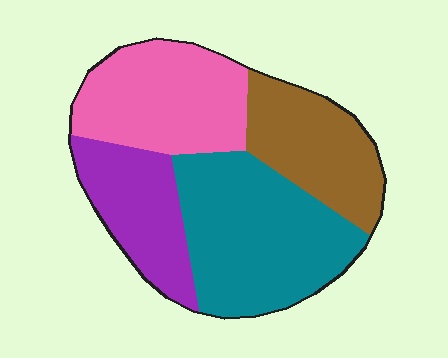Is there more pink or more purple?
Pink.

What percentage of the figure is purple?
Purple covers roughly 20% of the figure.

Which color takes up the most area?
Teal, at roughly 35%.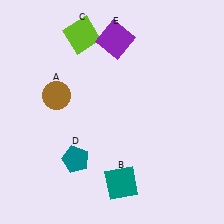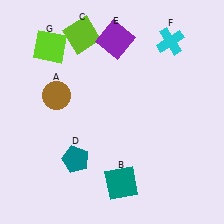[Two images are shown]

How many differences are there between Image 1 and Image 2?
There are 2 differences between the two images.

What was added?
A cyan cross (F), a lime square (G) were added in Image 2.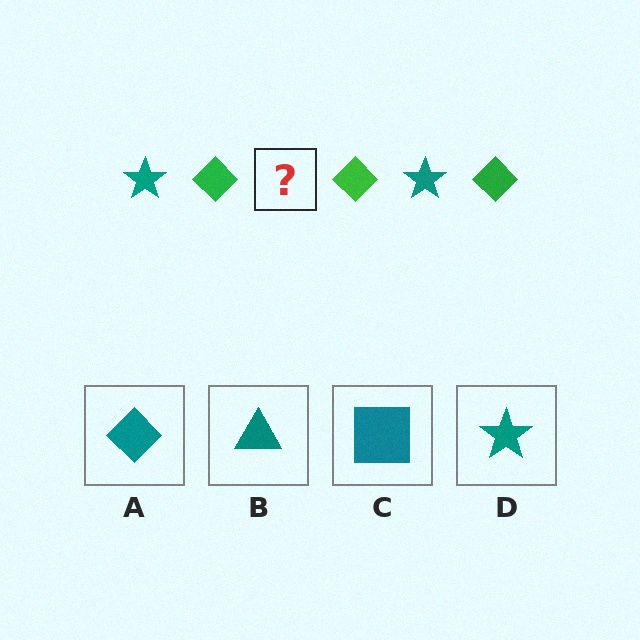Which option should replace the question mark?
Option D.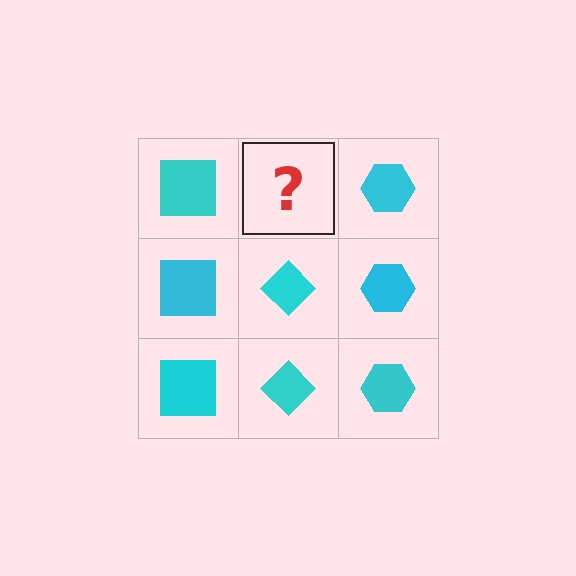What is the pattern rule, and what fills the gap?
The rule is that each column has a consistent shape. The gap should be filled with a cyan diamond.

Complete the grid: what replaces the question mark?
The question mark should be replaced with a cyan diamond.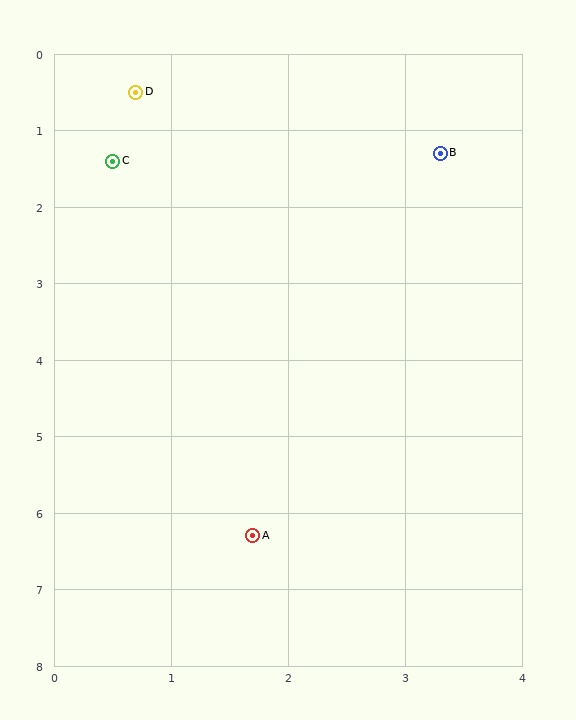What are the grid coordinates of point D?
Point D is at approximately (0.7, 0.5).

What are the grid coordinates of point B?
Point B is at approximately (3.3, 1.3).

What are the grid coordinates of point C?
Point C is at approximately (0.5, 1.4).